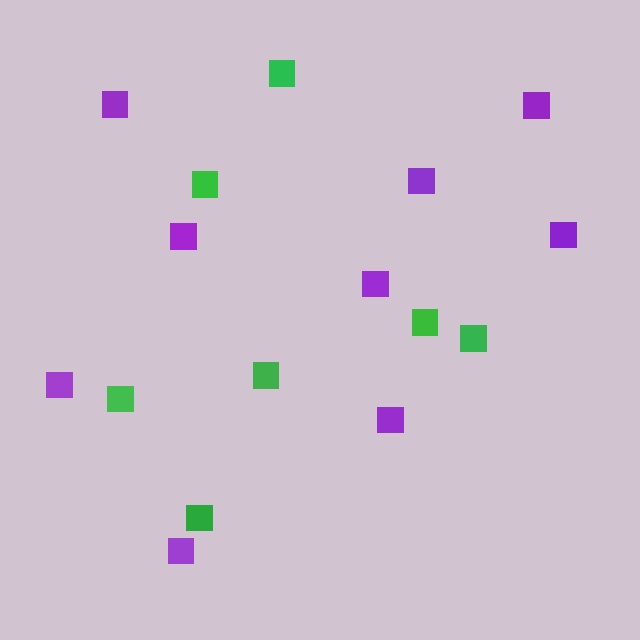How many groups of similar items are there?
There are 2 groups: one group of green squares (7) and one group of purple squares (9).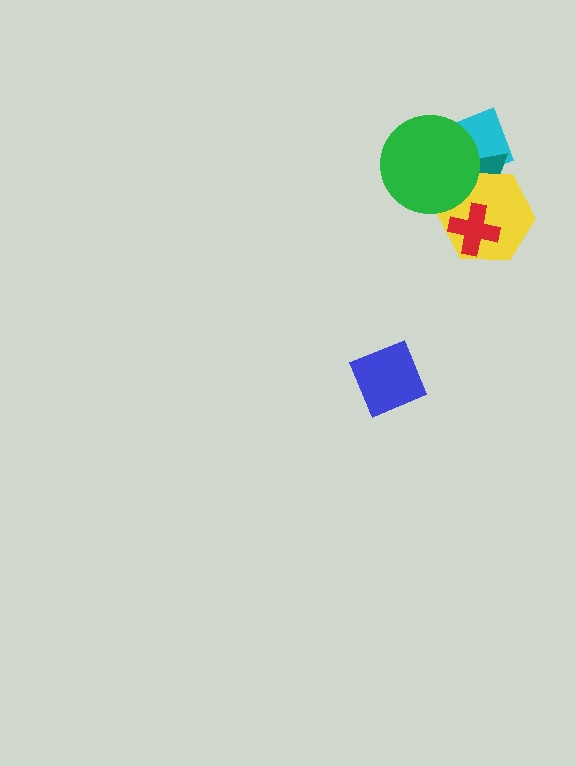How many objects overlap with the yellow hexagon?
4 objects overlap with the yellow hexagon.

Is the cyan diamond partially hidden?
Yes, it is partially covered by another shape.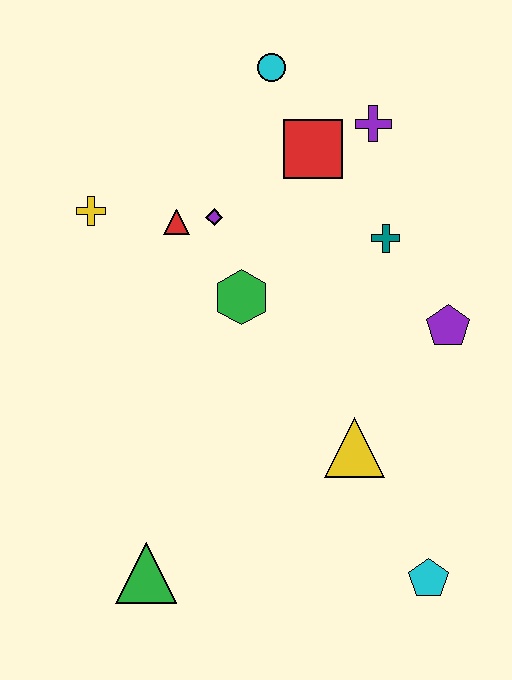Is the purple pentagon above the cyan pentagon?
Yes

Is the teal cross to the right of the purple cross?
Yes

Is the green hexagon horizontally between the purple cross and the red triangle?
Yes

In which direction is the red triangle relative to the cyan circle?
The red triangle is below the cyan circle.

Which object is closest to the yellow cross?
The red triangle is closest to the yellow cross.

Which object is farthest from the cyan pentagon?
The cyan circle is farthest from the cyan pentagon.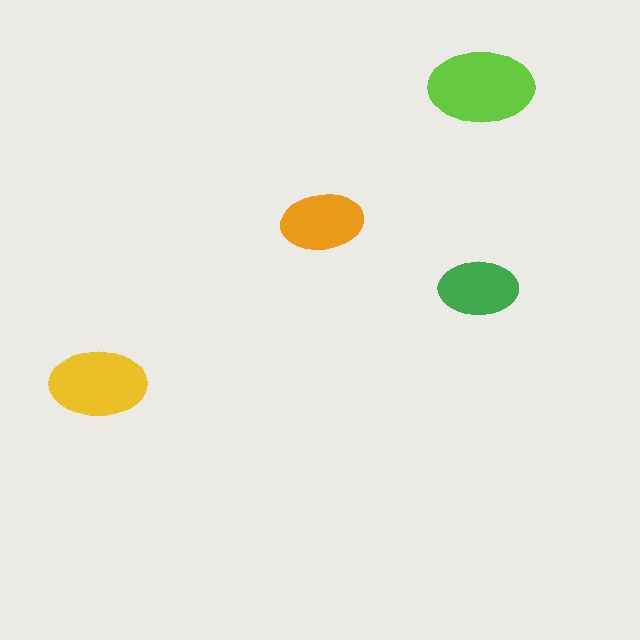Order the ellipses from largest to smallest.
the lime one, the yellow one, the orange one, the green one.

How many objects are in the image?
There are 4 objects in the image.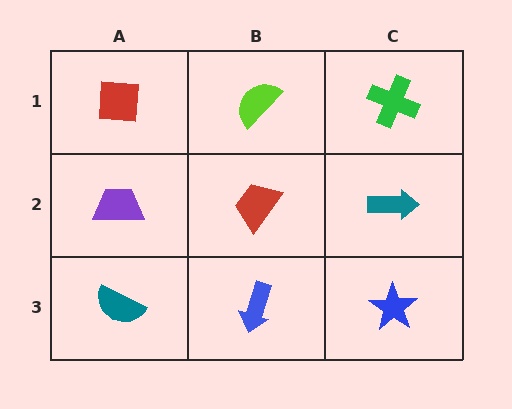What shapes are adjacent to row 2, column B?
A lime semicircle (row 1, column B), a blue arrow (row 3, column B), a purple trapezoid (row 2, column A), a teal arrow (row 2, column C).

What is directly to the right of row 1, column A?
A lime semicircle.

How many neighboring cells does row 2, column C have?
3.